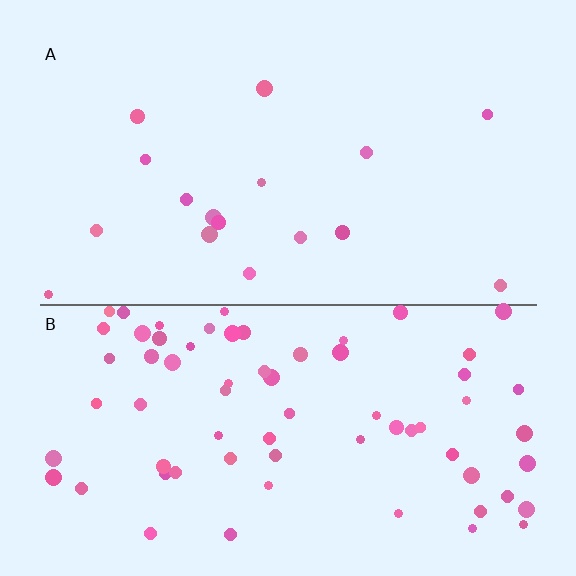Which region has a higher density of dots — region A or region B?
B (the bottom).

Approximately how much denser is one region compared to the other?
Approximately 4.2× — region B over region A.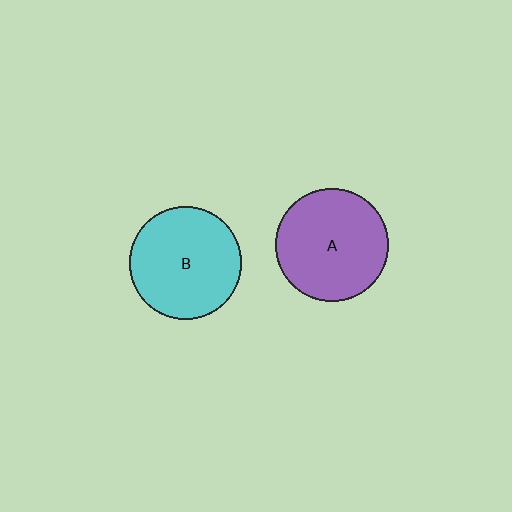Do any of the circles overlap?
No, none of the circles overlap.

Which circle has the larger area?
Circle A (purple).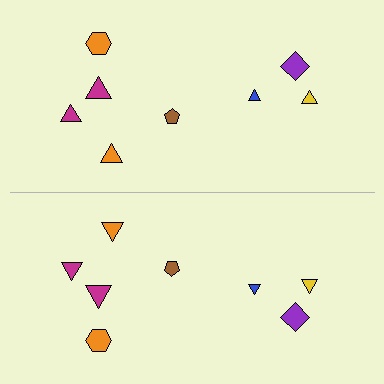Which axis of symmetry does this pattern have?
The pattern has a horizontal axis of symmetry running through the center of the image.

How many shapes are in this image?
There are 16 shapes in this image.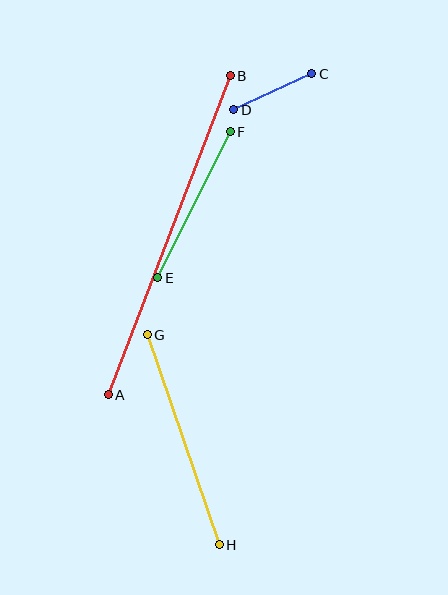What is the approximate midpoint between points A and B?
The midpoint is at approximately (169, 235) pixels.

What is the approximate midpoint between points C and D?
The midpoint is at approximately (273, 92) pixels.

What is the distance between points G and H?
The distance is approximately 222 pixels.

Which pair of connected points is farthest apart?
Points A and B are farthest apart.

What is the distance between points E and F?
The distance is approximately 163 pixels.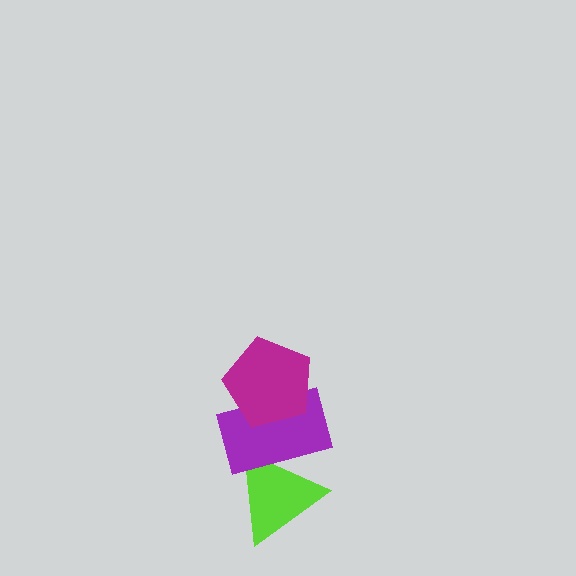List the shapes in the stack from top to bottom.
From top to bottom: the magenta pentagon, the purple rectangle, the lime triangle.